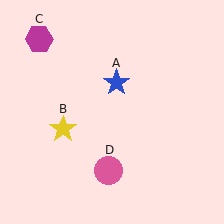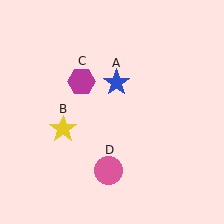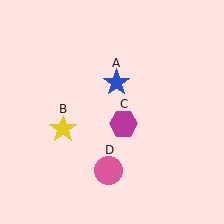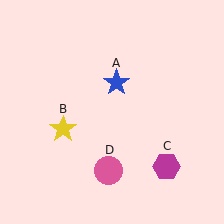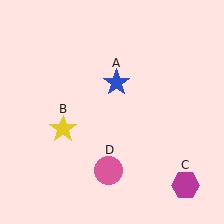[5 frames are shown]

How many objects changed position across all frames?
1 object changed position: magenta hexagon (object C).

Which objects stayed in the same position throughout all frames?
Blue star (object A) and yellow star (object B) and pink circle (object D) remained stationary.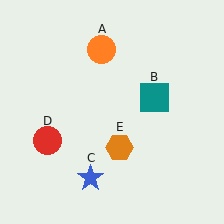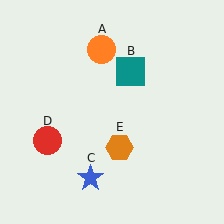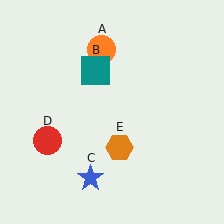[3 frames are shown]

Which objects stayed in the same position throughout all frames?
Orange circle (object A) and blue star (object C) and red circle (object D) and orange hexagon (object E) remained stationary.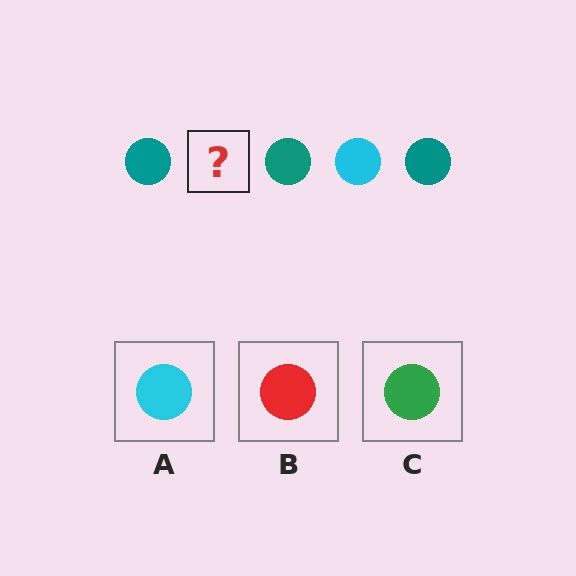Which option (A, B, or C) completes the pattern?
A.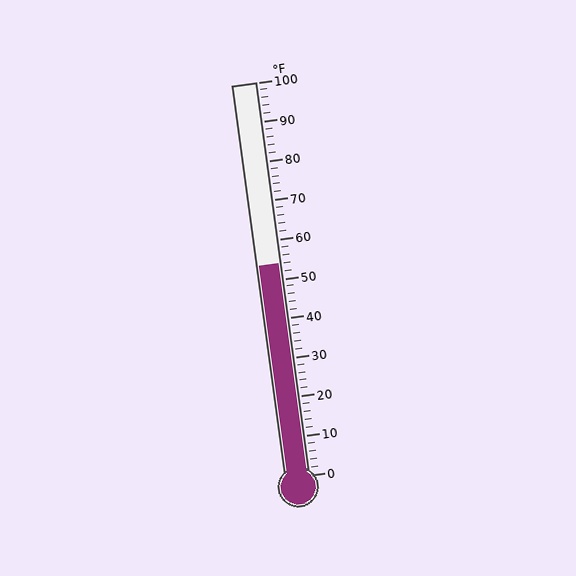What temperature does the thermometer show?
The thermometer shows approximately 54°F.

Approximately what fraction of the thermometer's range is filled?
The thermometer is filled to approximately 55% of its range.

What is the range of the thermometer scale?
The thermometer scale ranges from 0°F to 100°F.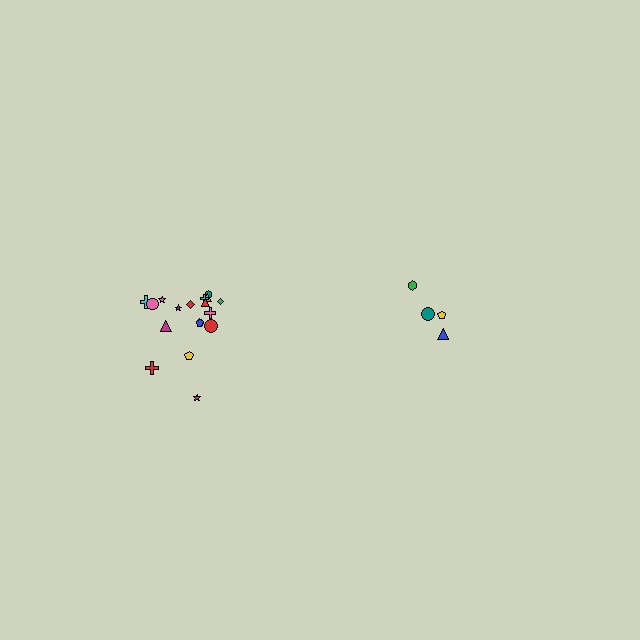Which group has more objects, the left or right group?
The left group.